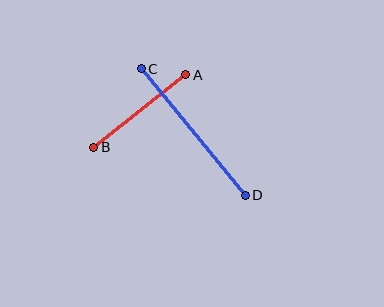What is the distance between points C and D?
The distance is approximately 164 pixels.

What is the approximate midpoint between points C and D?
The midpoint is at approximately (193, 132) pixels.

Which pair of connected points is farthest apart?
Points C and D are farthest apart.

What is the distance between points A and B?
The distance is approximately 117 pixels.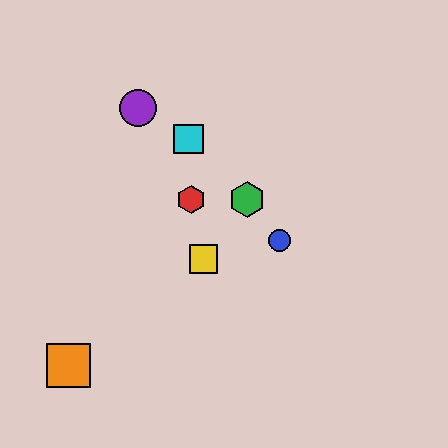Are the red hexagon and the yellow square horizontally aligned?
No, the red hexagon is at y≈199 and the yellow square is at y≈259.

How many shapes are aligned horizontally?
2 shapes (the red hexagon, the green hexagon) are aligned horizontally.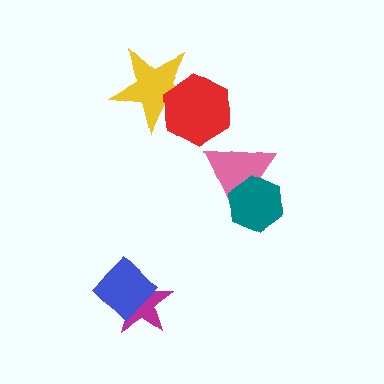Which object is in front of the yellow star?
The red hexagon is in front of the yellow star.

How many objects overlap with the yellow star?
1 object overlaps with the yellow star.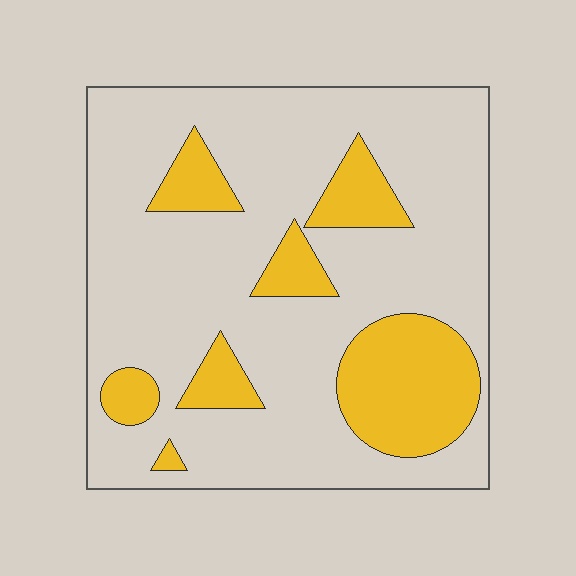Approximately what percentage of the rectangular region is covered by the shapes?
Approximately 25%.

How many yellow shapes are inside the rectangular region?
7.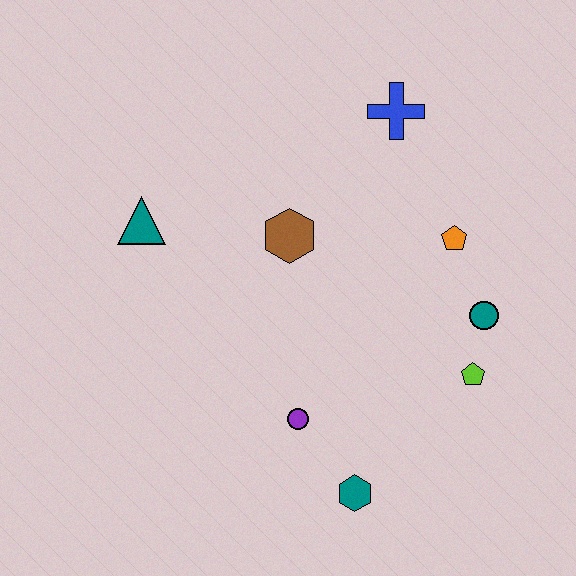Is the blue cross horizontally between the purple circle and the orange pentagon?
Yes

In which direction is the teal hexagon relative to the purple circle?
The teal hexagon is below the purple circle.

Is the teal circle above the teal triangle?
No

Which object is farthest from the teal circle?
The teal triangle is farthest from the teal circle.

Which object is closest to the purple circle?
The teal hexagon is closest to the purple circle.